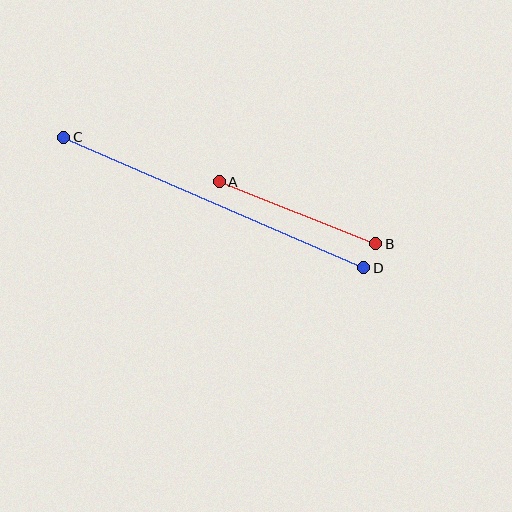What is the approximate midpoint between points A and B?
The midpoint is at approximately (297, 213) pixels.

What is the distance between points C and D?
The distance is approximately 327 pixels.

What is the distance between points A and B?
The distance is approximately 169 pixels.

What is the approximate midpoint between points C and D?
The midpoint is at approximately (214, 202) pixels.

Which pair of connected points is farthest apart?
Points C and D are farthest apart.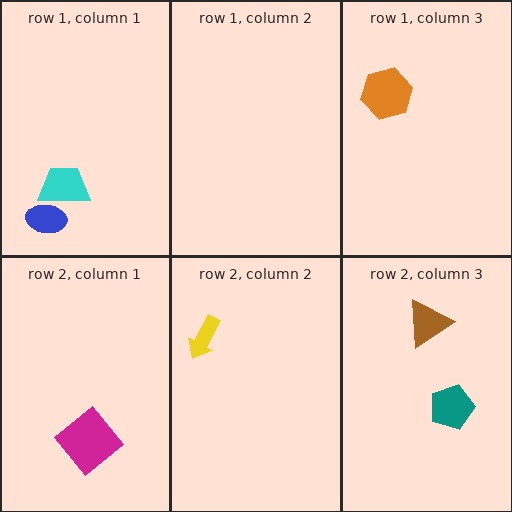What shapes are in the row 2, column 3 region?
The teal pentagon, the brown triangle.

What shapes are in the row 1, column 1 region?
The blue ellipse, the cyan trapezoid.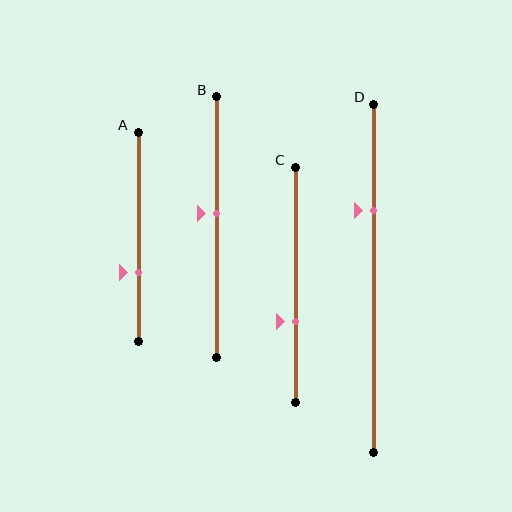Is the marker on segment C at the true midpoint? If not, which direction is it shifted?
No, the marker on segment C is shifted downward by about 15% of the segment length.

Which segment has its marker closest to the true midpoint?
Segment B has its marker closest to the true midpoint.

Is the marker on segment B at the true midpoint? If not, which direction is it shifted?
No, the marker on segment B is shifted upward by about 5% of the segment length.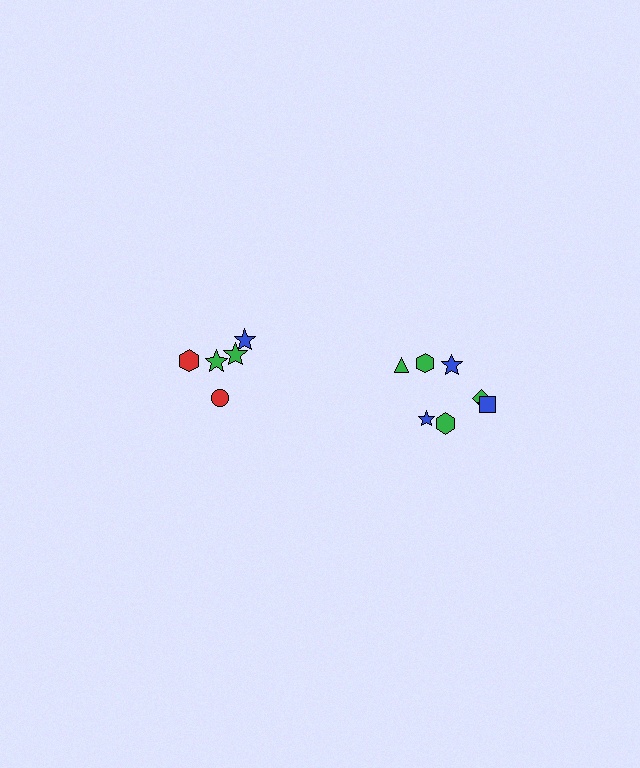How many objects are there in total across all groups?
There are 13 objects.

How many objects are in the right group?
There are 8 objects.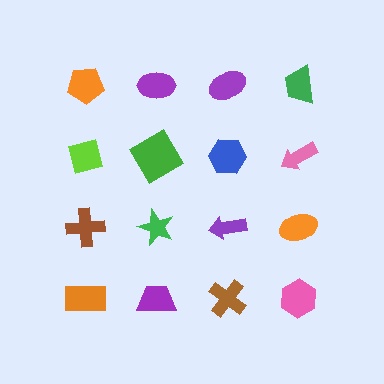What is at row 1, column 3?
A purple ellipse.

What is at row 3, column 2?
A green star.